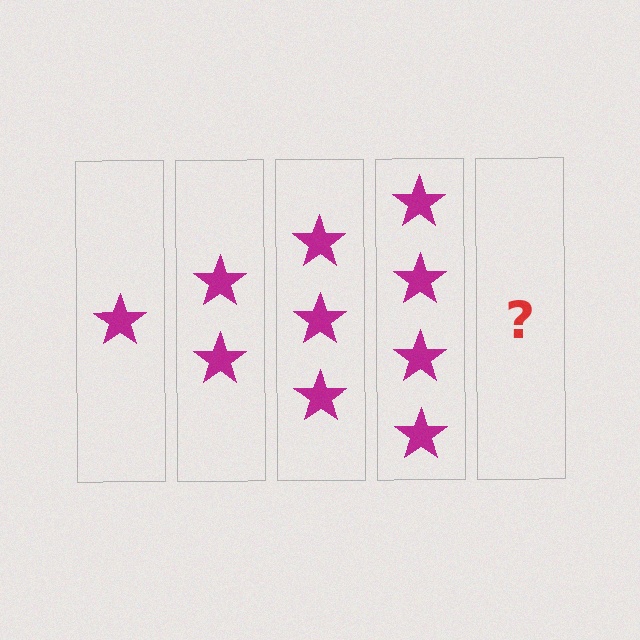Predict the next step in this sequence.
The next step is 5 stars.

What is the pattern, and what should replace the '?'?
The pattern is that each step adds one more star. The '?' should be 5 stars.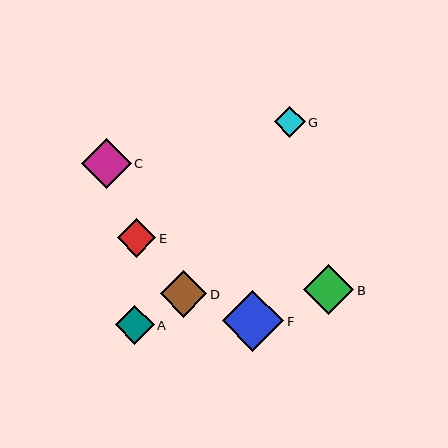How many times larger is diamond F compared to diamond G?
Diamond F is approximately 2.0 times the size of diamond G.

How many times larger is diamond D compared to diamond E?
Diamond D is approximately 1.2 times the size of diamond E.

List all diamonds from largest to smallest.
From largest to smallest: F, B, C, D, A, E, G.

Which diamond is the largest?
Diamond F is the largest with a size of approximately 61 pixels.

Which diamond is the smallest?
Diamond G is the smallest with a size of approximately 31 pixels.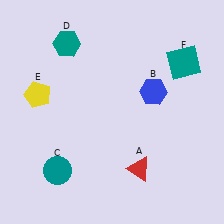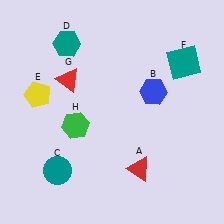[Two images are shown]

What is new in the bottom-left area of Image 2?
A green hexagon (H) was added in the bottom-left area of Image 2.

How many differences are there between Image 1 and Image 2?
There are 2 differences between the two images.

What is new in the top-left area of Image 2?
A red triangle (G) was added in the top-left area of Image 2.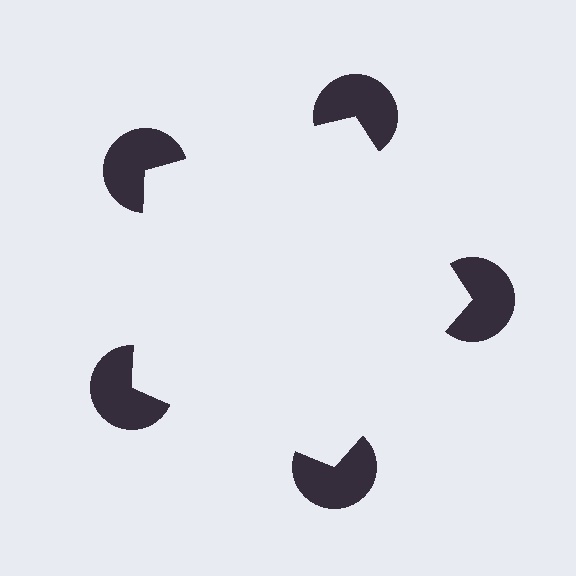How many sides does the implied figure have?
5 sides.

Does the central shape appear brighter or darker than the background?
It typically appears slightly brighter than the background, even though no actual brightness change is drawn.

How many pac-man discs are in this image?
There are 5 — one at each vertex of the illusory pentagon.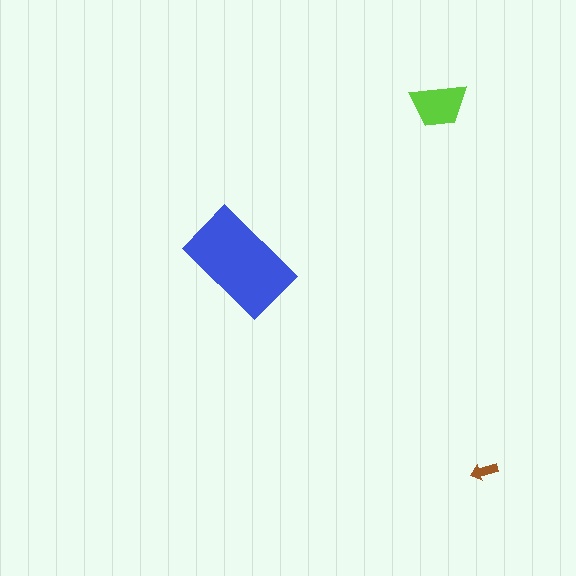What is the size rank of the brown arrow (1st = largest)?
3rd.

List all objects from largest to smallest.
The blue rectangle, the lime trapezoid, the brown arrow.